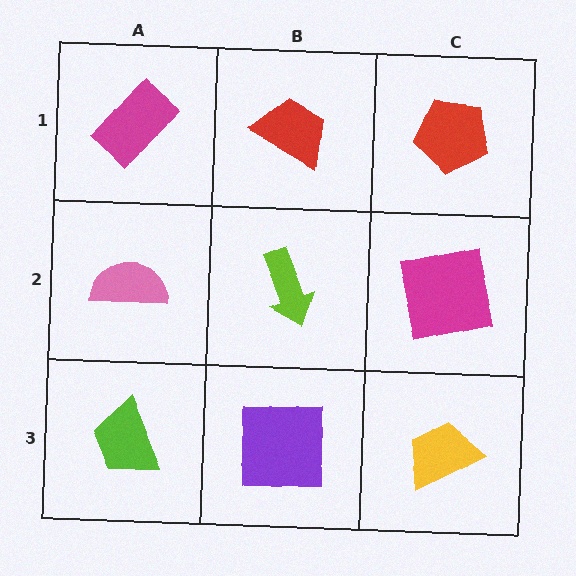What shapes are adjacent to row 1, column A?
A pink semicircle (row 2, column A), a red trapezoid (row 1, column B).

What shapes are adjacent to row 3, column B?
A lime arrow (row 2, column B), a lime trapezoid (row 3, column A), a yellow trapezoid (row 3, column C).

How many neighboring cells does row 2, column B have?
4.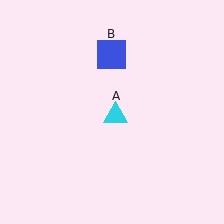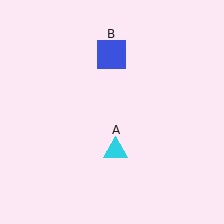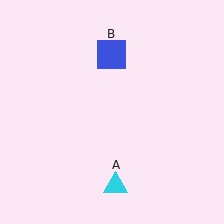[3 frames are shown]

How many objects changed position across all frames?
1 object changed position: cyan triangle (object A).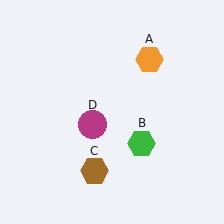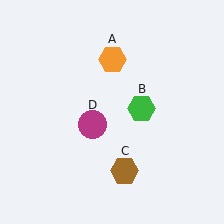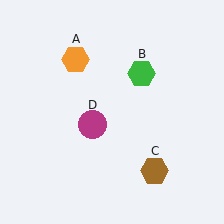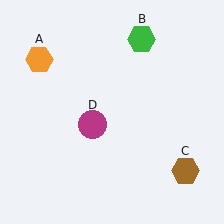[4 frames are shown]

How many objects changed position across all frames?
3 objects changed position: orange hexagon (object A), green hexagon (object B), brown hexagon (object C).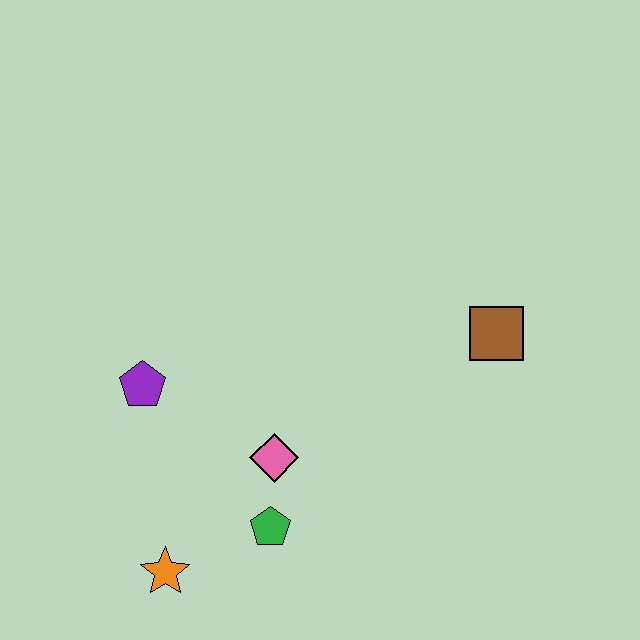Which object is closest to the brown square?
The pink diamond is closest to the brown square.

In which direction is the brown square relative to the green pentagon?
The brown square is to the right of the green pentagon.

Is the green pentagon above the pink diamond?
No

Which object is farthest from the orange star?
The brown square is farthest from the orange star.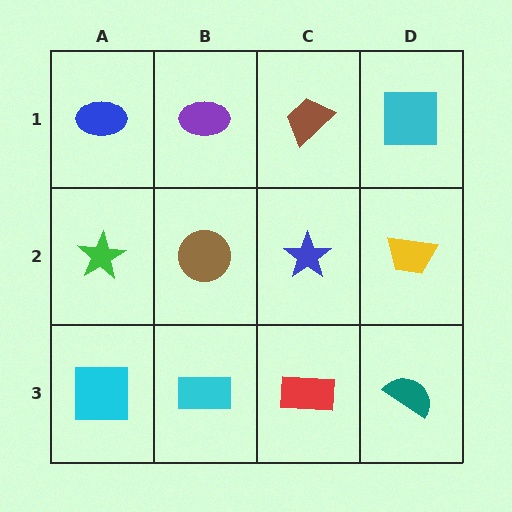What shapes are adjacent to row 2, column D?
A cyan square (row 1, column D), a teal semicircle (row 3, column D), a blue star (row 2, column C).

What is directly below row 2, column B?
A cyan rectangle.